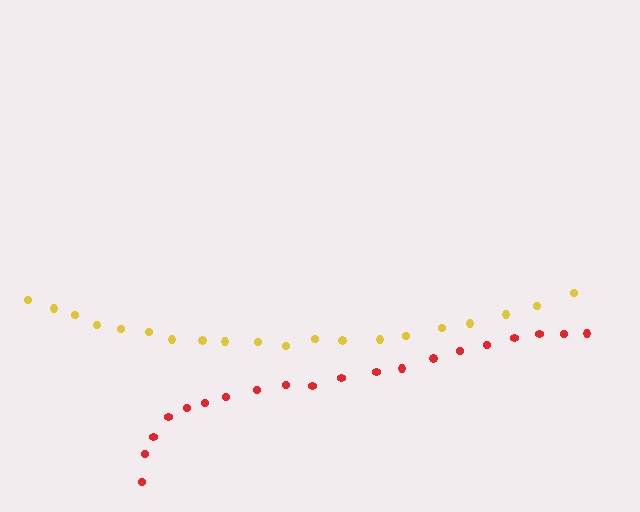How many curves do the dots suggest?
There are 2 distinct paths.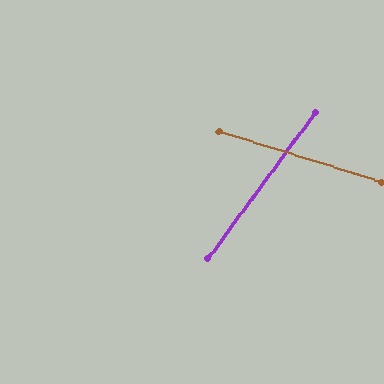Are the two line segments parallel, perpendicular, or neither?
Neither parallel nor perpendicular — they differ by about 71°.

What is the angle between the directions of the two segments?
Approximately 71 degrees.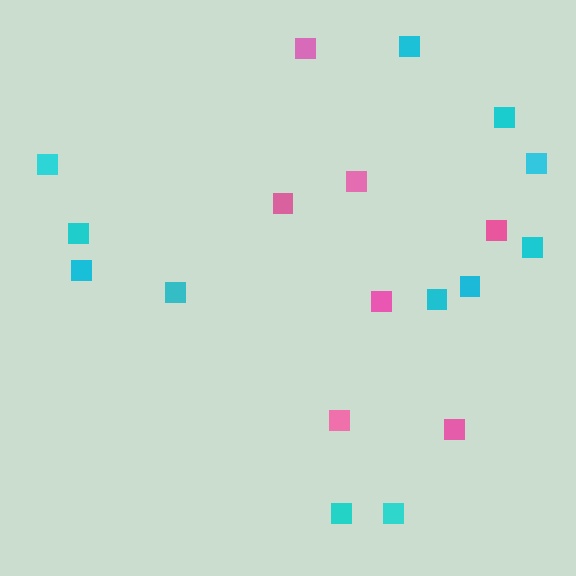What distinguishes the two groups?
There are 2 groups: one group of cyan squares (12) and one group of pink squares (7).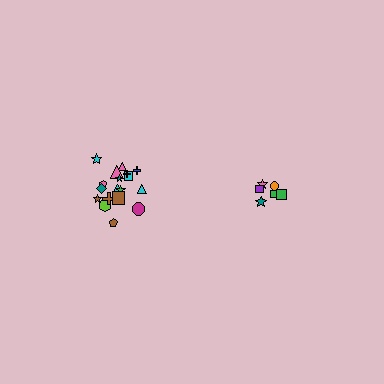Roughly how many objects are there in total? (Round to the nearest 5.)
Roughly 25 objects in total.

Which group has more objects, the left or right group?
The left group.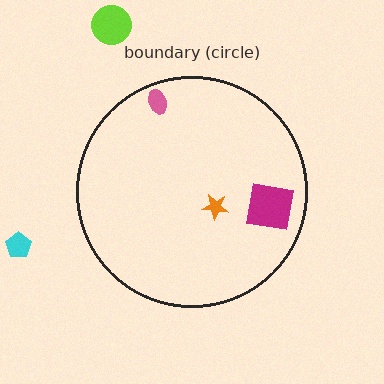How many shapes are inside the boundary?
3 inside, 2 outside.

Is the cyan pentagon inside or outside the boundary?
Outside.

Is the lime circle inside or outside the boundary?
Outside.